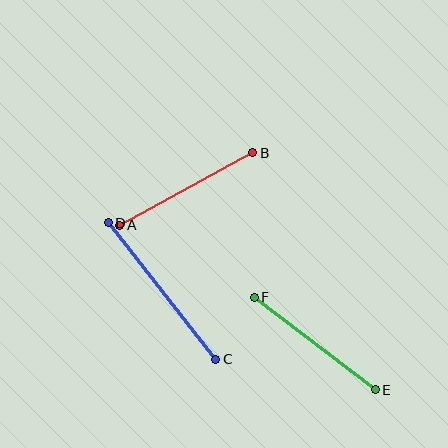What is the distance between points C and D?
The distance is approximately 174 pixels.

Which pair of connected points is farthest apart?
Points C and D are farthest apart.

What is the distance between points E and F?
The distance is approximately 152 pixels.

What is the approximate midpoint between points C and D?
The midpoint is at approximately (162, 291) pixels.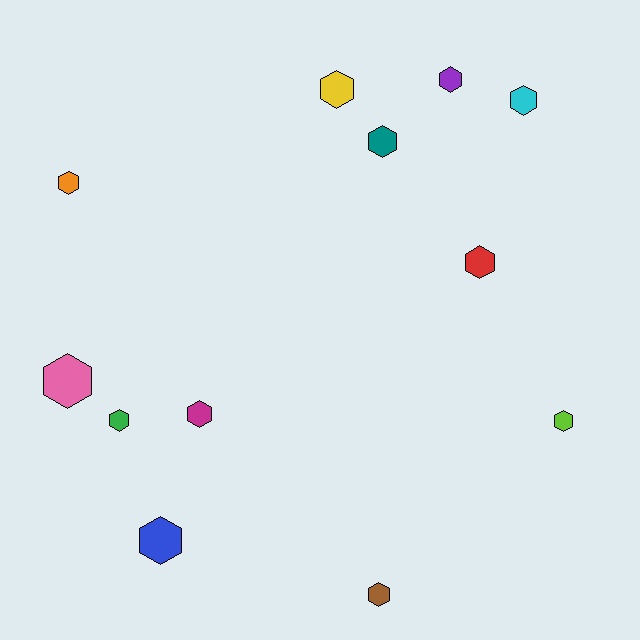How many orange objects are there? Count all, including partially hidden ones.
There is 1 orange object.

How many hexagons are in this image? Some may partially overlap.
There are 12 hexagons.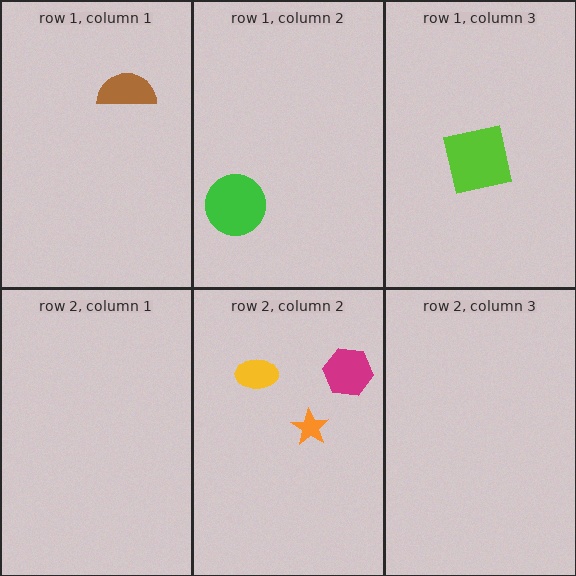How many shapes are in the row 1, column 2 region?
1.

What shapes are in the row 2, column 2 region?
The orange star, the yellow ellipse, the magenta hexagon.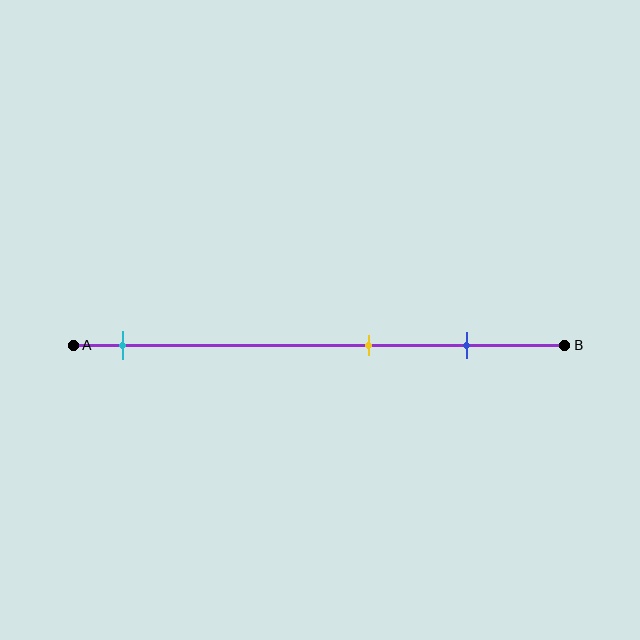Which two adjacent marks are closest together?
The yellow and blue marks are the closest adjacent pair.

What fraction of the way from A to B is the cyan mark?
The cyan mark is approximately 10% (0.1) of the way from A to B.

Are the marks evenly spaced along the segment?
No, the marks are not evenly spaced.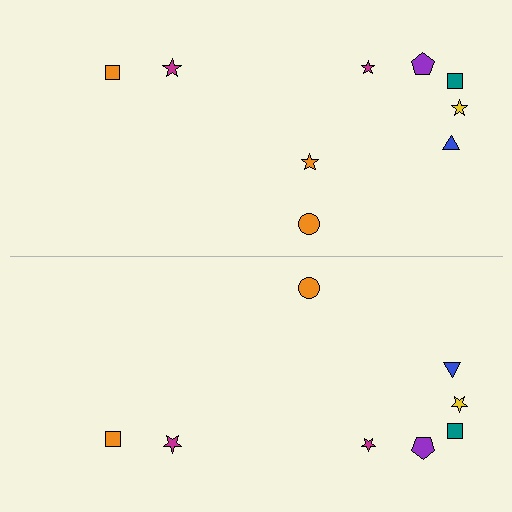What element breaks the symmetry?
A orange star is missing from the bottom side.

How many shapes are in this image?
There are 17 shapes in this image.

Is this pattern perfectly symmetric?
No, the pattern is not perfectly symmetric. A orange star is missing from the bottom side.